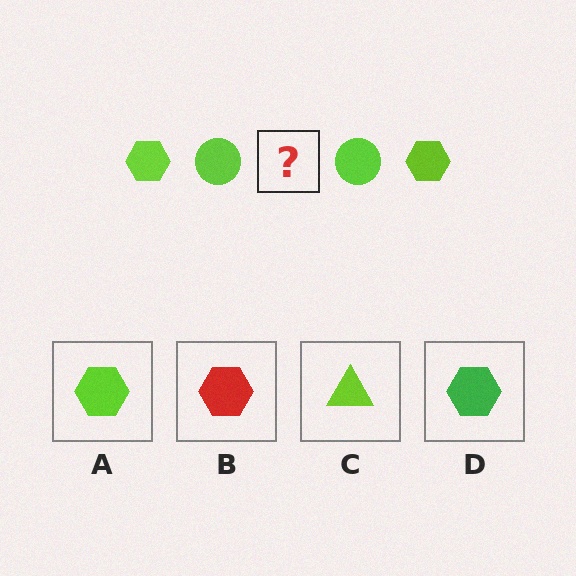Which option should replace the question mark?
Option A.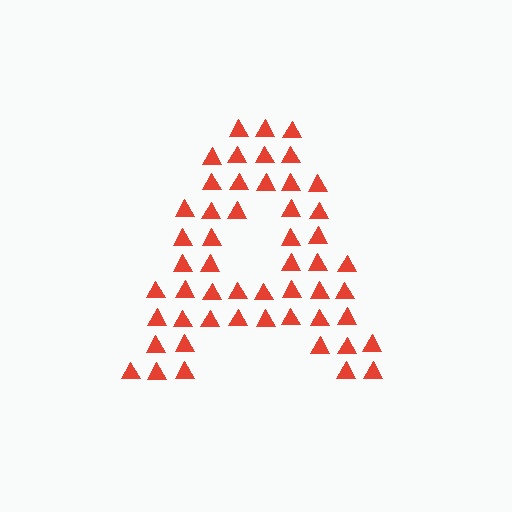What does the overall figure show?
The overall figure shows the letter A.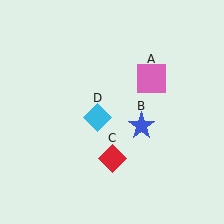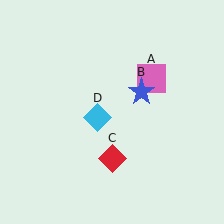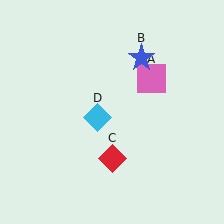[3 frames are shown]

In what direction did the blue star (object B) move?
The blue star (object B) moved up.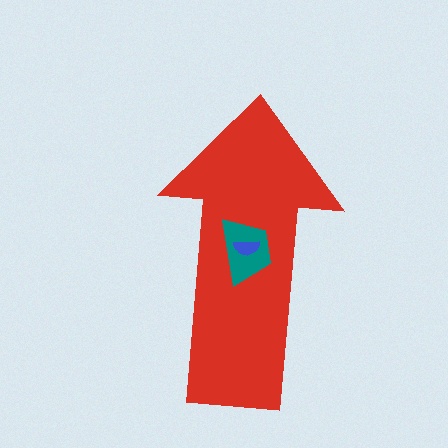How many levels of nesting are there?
3.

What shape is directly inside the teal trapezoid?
The blue semicircle.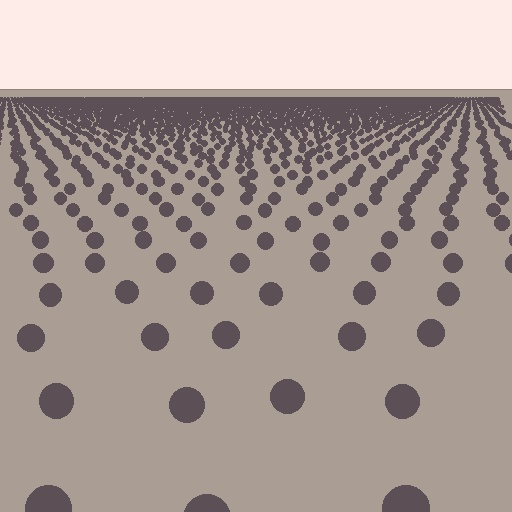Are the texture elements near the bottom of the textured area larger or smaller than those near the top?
Larger. Near the bottom, elements are closer to the viewer and appear at a bigger on-screen size.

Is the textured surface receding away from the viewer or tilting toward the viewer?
The surface is receding away from the viewer. Texture elements get smaller and denser toward the top.